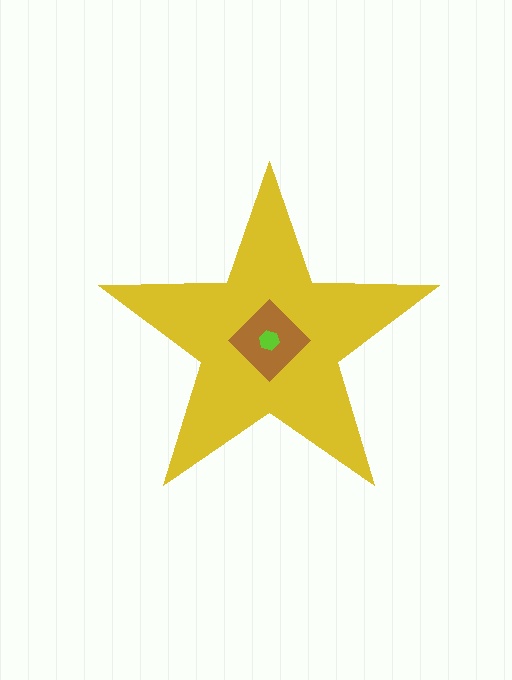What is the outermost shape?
The yellow star.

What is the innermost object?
The lime hexagon.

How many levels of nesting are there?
3.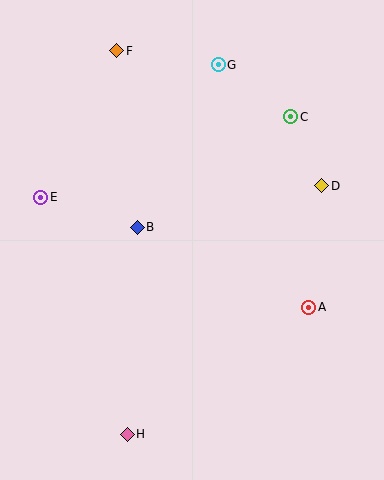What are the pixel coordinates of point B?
Point B is at (137, 227).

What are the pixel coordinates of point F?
Point F is at (117, 51).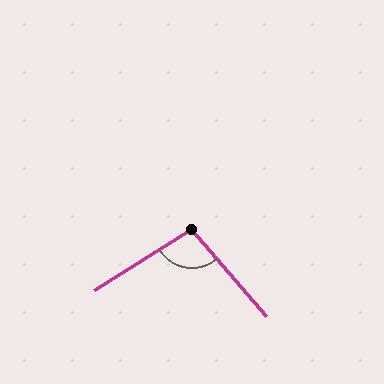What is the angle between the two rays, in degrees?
Approximately 99 degrees.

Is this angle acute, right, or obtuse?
It is obtuse.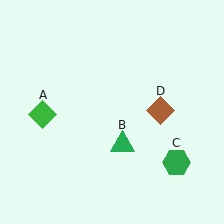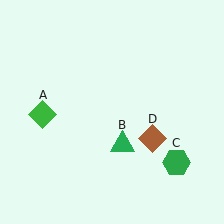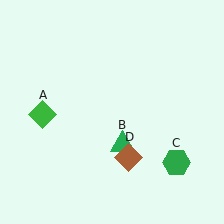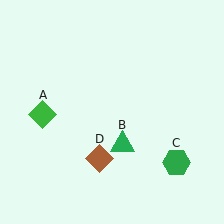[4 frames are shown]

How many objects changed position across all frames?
1 object changed position: brown diamond (object D).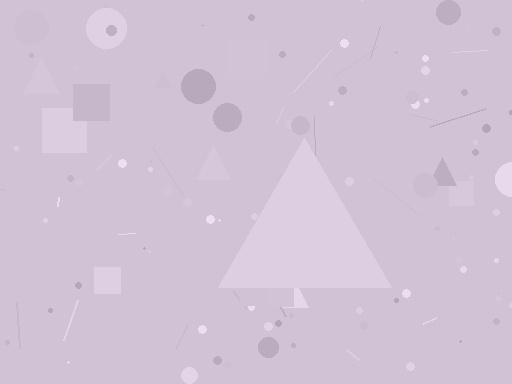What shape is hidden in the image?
A triangle is hidden in the image.